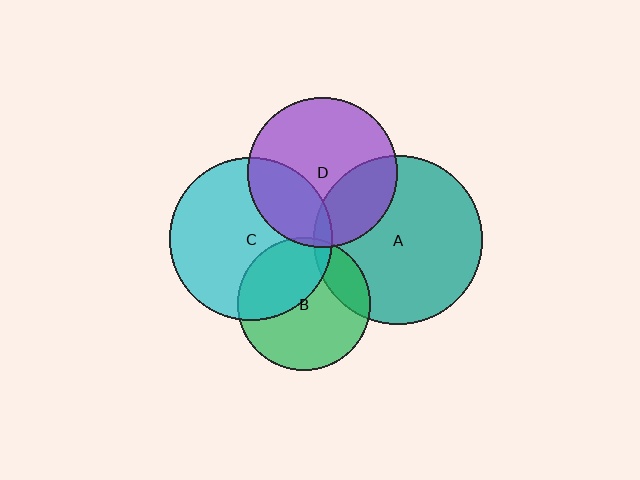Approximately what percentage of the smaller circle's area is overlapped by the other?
Approximately 20%.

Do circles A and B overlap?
Yes.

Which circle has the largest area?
Circle A (teal).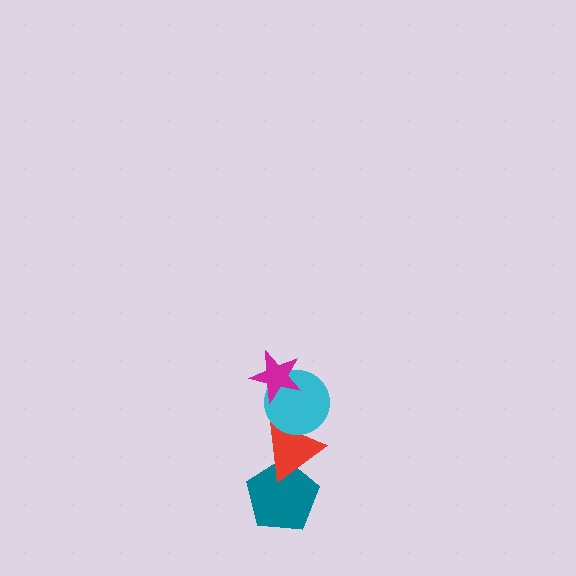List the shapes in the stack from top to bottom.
From top to bottom: the magenta star, the cyan circle, the red triangle, the teal pentagon.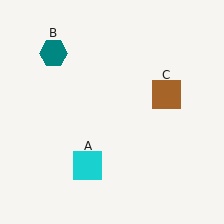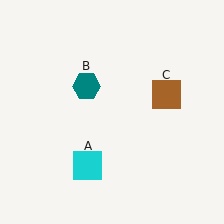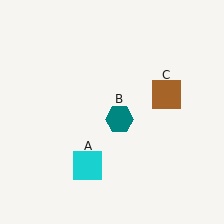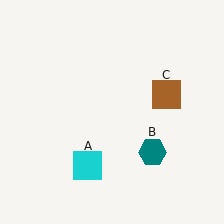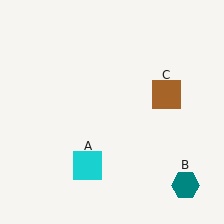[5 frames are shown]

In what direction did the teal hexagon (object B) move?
The teal hexagon (object B) moved down and to the right.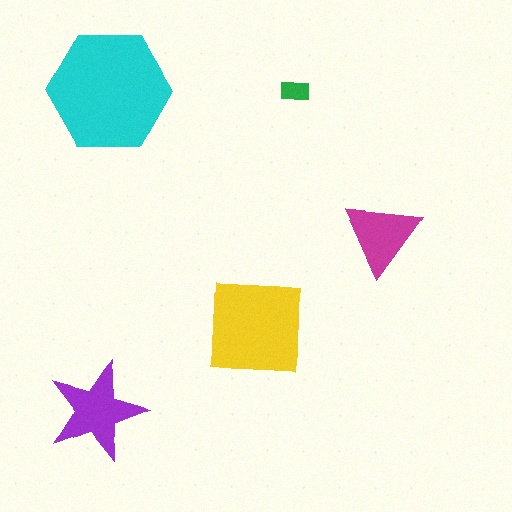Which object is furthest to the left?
The purple star is leftmost.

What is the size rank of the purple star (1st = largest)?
3rd.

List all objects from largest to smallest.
The cyan hexagon, the yellow square, the purple star, the magenta triangle, the green rectangle.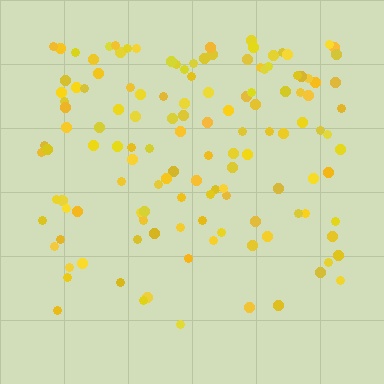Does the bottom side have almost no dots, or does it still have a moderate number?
Still a moderate number, just noticeably fewer than the top.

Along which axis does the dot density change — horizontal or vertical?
Vertical.